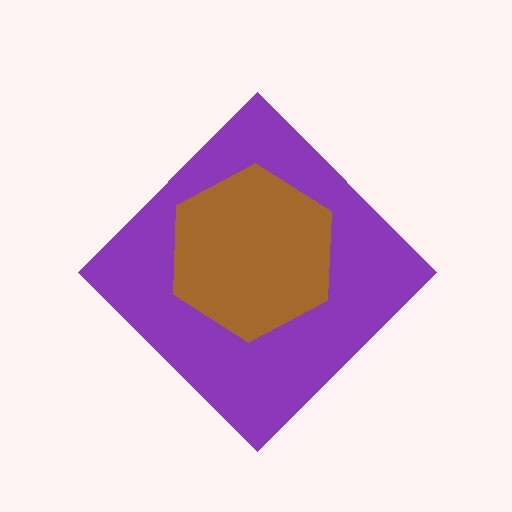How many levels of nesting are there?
2.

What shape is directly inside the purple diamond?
The brown hexagon.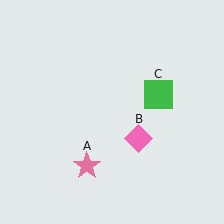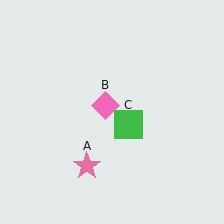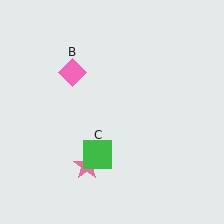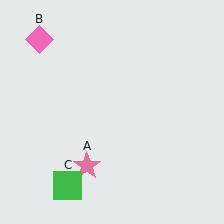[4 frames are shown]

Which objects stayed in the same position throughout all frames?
Pink star (object A) remained stationary.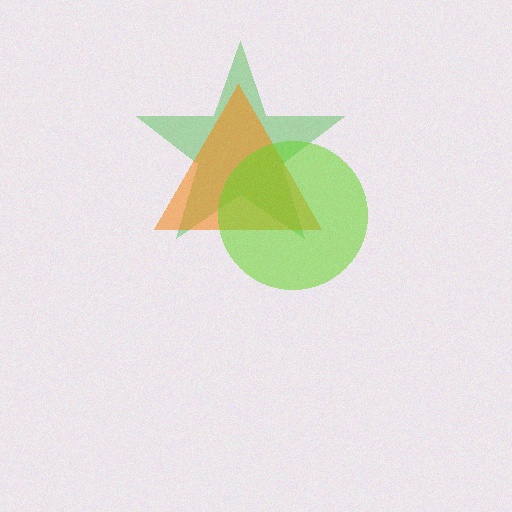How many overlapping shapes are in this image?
There are 3 overlapping shapes in the image.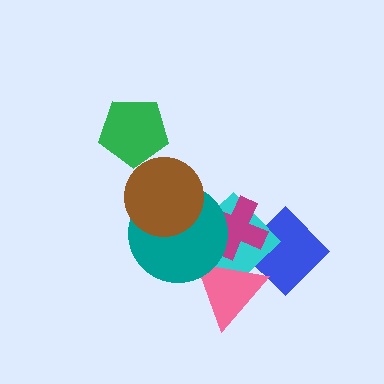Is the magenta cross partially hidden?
Yes, it is partially covered by another shape.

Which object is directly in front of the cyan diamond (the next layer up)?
The magenta cross is directly in front of the cyan diamond.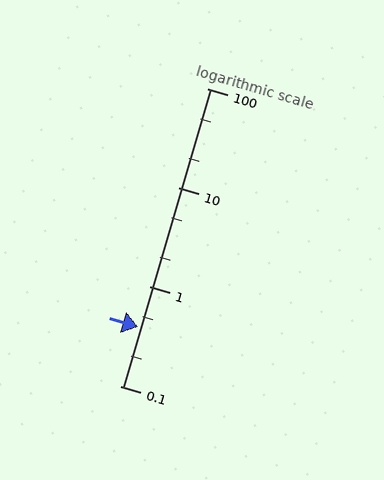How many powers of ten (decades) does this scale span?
The scale spans 3 decades, from 0.1 to 100.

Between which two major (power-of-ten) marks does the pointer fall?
The pointer is between 0.1 and 1.